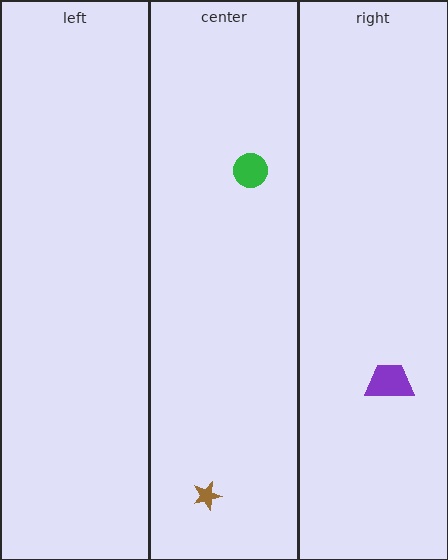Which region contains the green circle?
The center region.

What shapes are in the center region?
The brown star, the green circle.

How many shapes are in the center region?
2.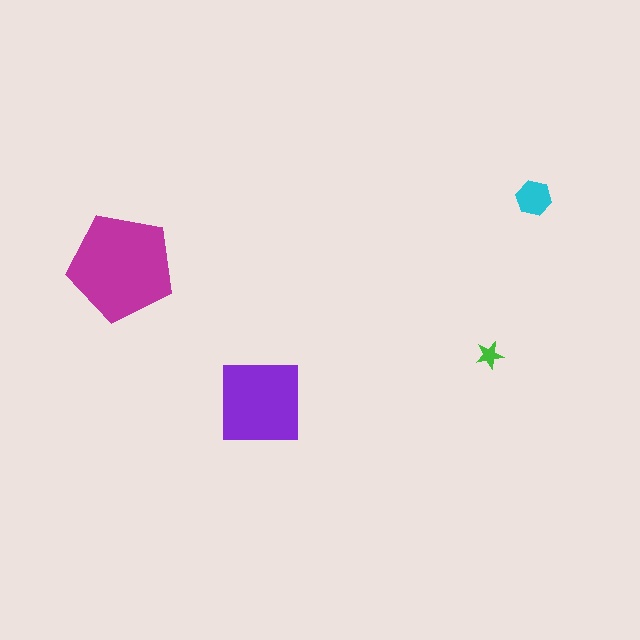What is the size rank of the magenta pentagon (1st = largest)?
1st.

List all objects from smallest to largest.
The green star, the cyan hexagon, the purple square, the magenta pentagon.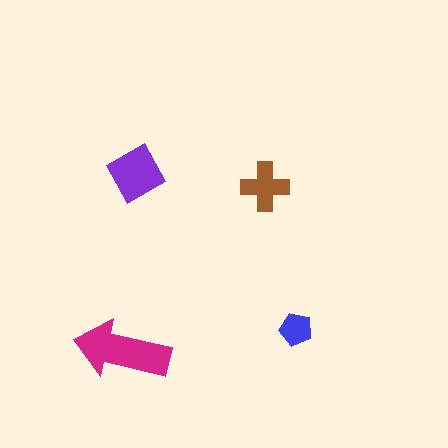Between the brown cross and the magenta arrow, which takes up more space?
The magenta arrow.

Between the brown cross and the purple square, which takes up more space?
The purple square.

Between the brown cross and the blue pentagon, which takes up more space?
The brown cross.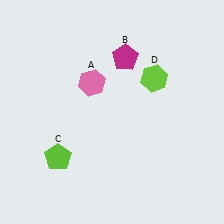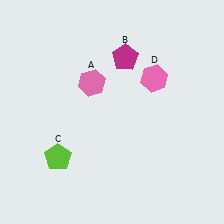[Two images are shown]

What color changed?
The hexagon (D) changed from lime in Image 1 to pink in Image 2.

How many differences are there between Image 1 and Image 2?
There is 1 difference between the two images.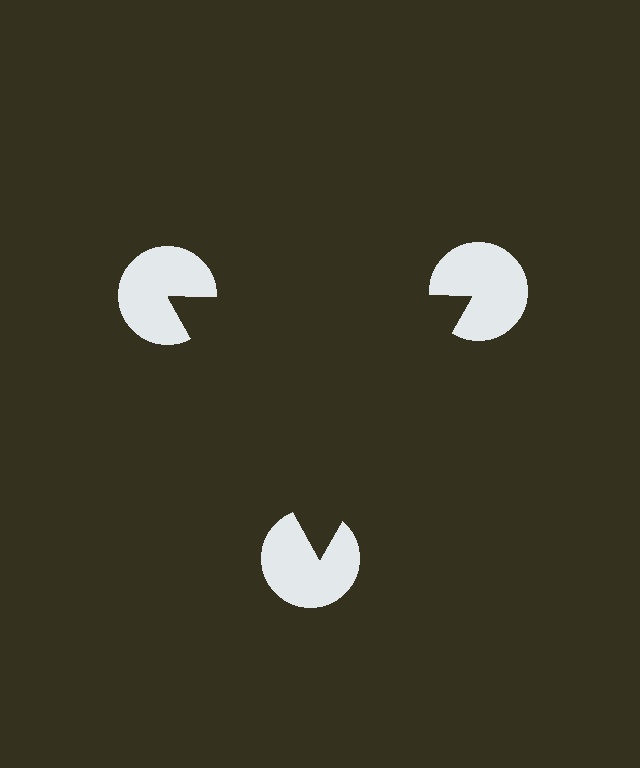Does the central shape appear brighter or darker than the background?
It typically appears slightly darker than the background, even though no actual brightness change is drawn.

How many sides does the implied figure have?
3 sides.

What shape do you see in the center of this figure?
An illusory triangle — its edges are inferred from the aligned wedge cuts in the pac-man discs, not physically drawn.